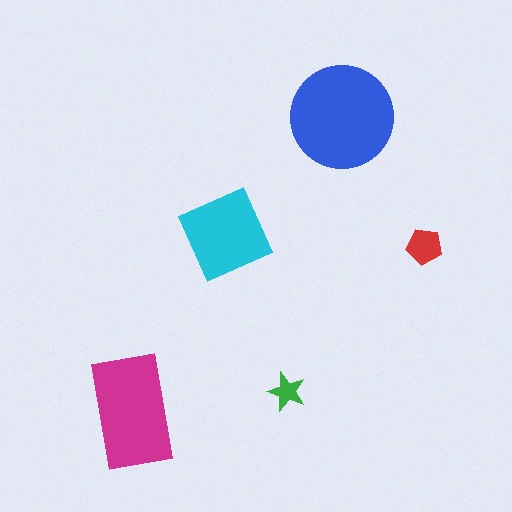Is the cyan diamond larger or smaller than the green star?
Larger.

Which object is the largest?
The blue circle.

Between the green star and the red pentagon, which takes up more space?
The red pentagon.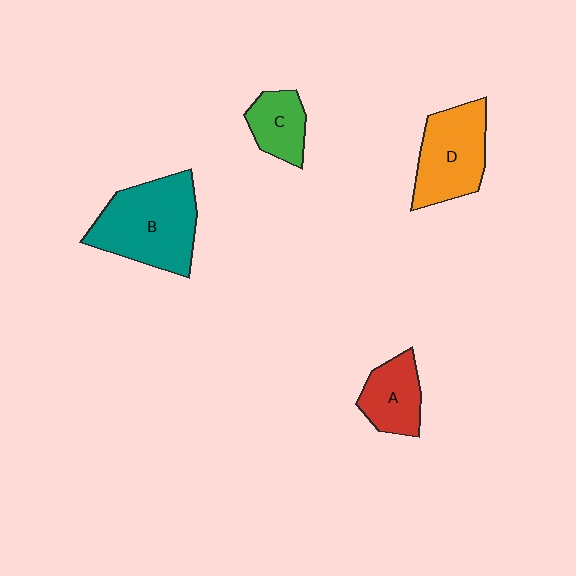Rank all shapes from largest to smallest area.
From largest to smallest: B (teal), D (orange), A (red), C (green).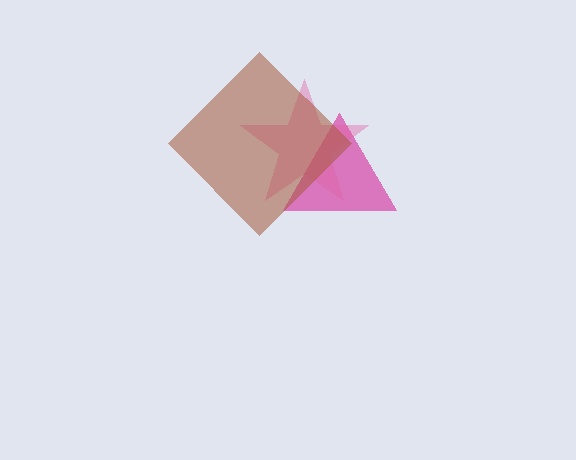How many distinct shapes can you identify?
There are 3 distinct shapes: a magenta triangle, a pink star, a brown diamond.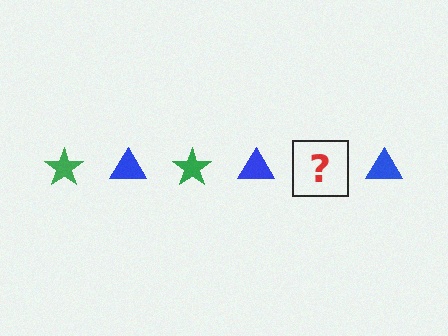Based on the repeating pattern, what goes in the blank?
The blank should be a green star.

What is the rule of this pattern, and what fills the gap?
The rule is that the pattern alternates between green star and blue triangle. The gap should be filled with a green star.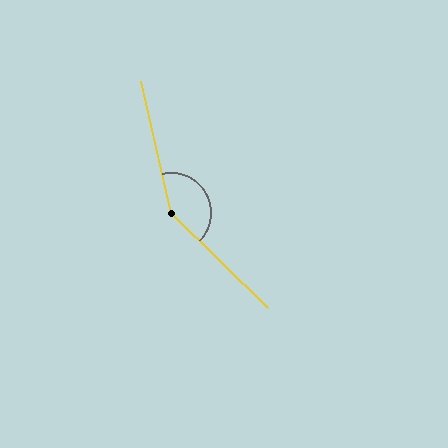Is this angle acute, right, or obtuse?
It is obtuse.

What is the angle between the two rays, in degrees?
Approximately 147 degrees.